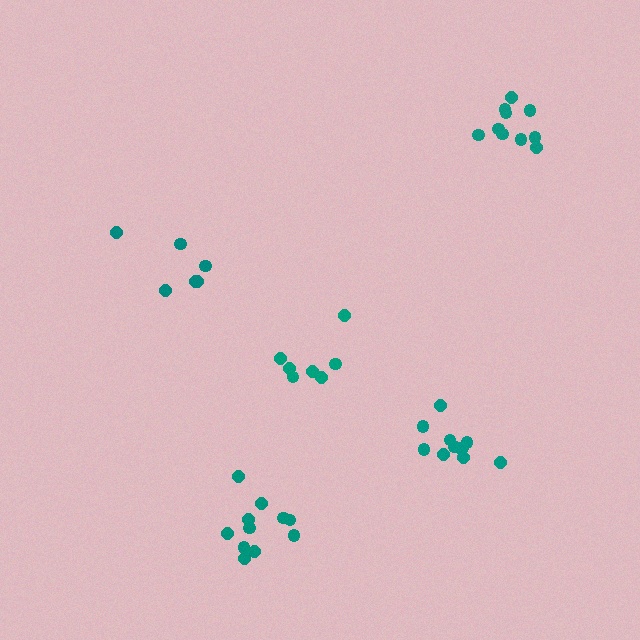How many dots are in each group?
Group 1: 11 dots, Group 2: 7 dots, Group 3: 10 dots, Group 4: 11 dots, Group 5: 6 dots (45 total).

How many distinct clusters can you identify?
There are 5 distinct clusters.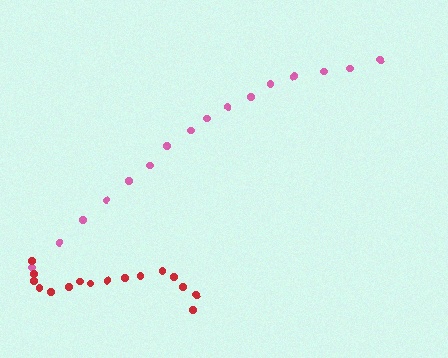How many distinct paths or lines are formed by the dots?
There are 2 distinct paths.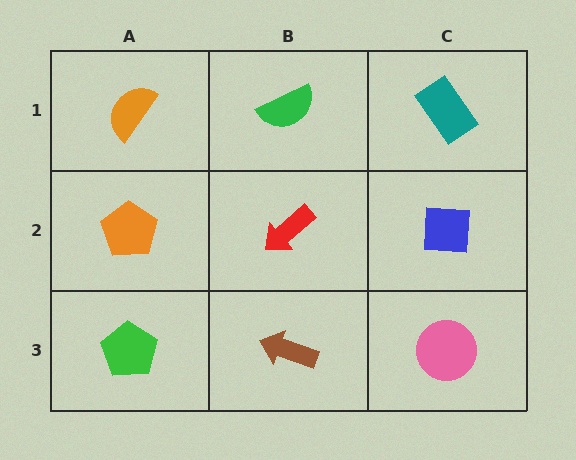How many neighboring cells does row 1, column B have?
3.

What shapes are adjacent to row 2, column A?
An orange semicircle (row 1, column A), a green pentagon (row 3, column A), a red arrow (row 2, column B).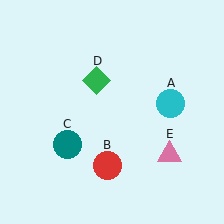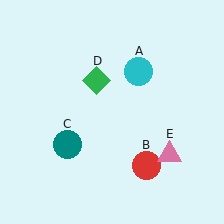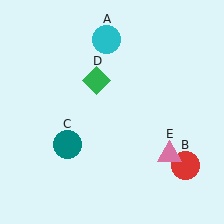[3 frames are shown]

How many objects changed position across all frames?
2 objects changed position: cyan circle (object A), red circle (object B).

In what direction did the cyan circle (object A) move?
The cyan circle (object A) moved up and to the left.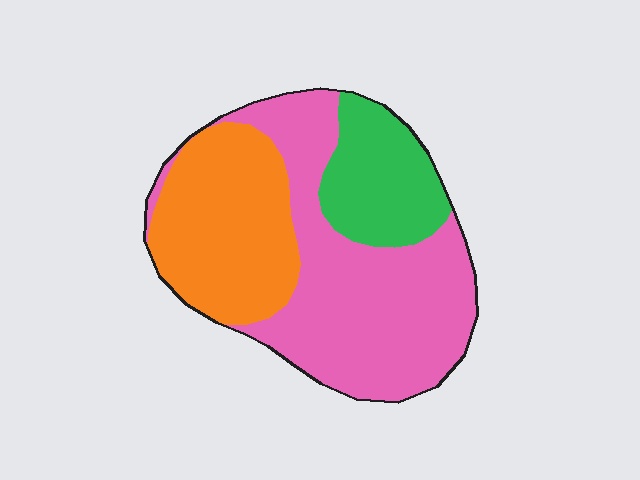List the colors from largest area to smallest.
From largest to smallest: pink, orange, green.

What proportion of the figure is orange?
Orange takes up about one third (1/3) of the figure.